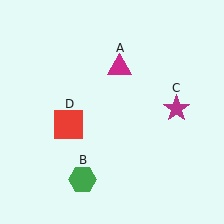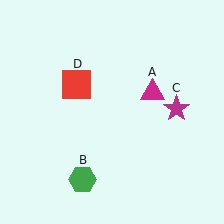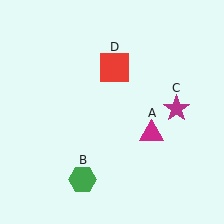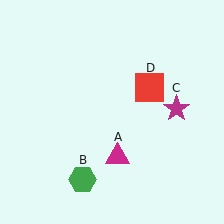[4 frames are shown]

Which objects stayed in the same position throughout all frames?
Green hexagon (object B) and magenta star (object C) remained stationary.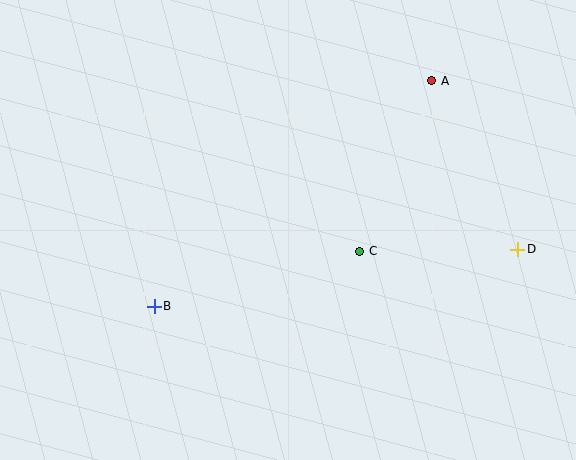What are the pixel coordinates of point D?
Point D is at (518, 249).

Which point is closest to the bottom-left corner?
Point B is closest to the bottom-left corner.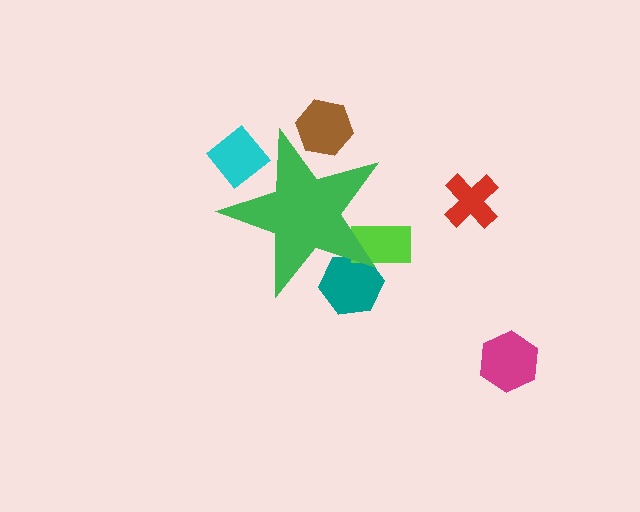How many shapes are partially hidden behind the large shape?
4 shapes are partially hidden.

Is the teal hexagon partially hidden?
Yes, the teal hexagon is partially hidden behind the green star.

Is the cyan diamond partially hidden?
Yes, the cyan diamond is partially hidden behind the green star.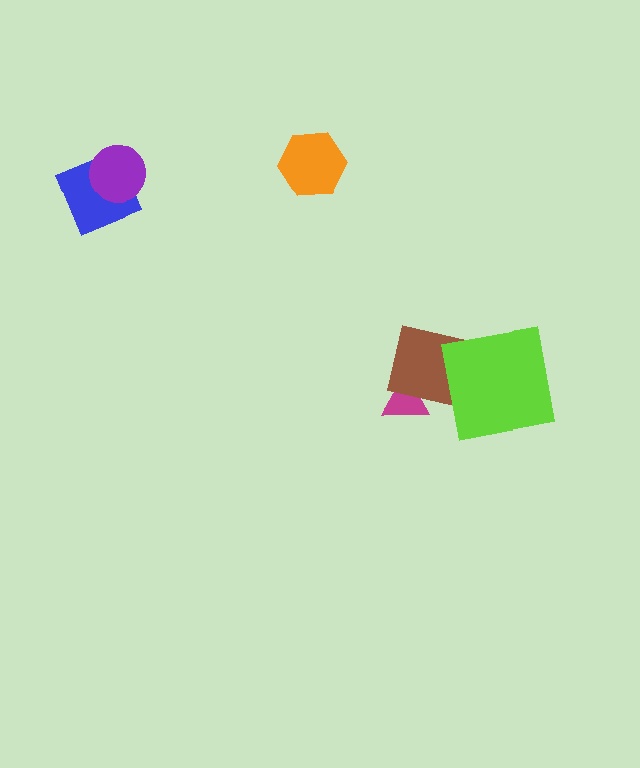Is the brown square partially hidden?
Yes, it is partially covered by another shape.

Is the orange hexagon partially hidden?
No, no other shape covers it.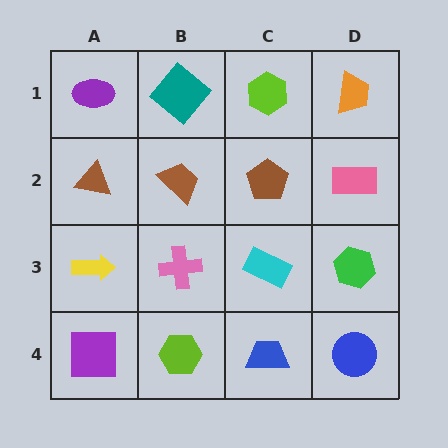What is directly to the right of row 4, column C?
A blue circle.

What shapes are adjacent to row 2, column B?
A teal diamond (row 1, column B), a pink cross (row 3, column B), a brown triangle (row 2, column A), a brown pentagon (row 2, column C).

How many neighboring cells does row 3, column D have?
3.